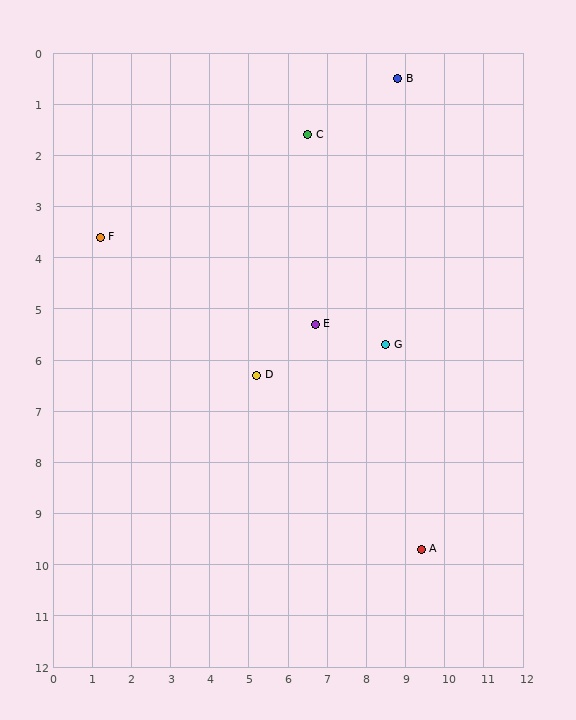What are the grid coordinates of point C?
Point C is at approximately (6.5, 1.6).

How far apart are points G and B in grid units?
Points G and B are about 5.2 grid units apart.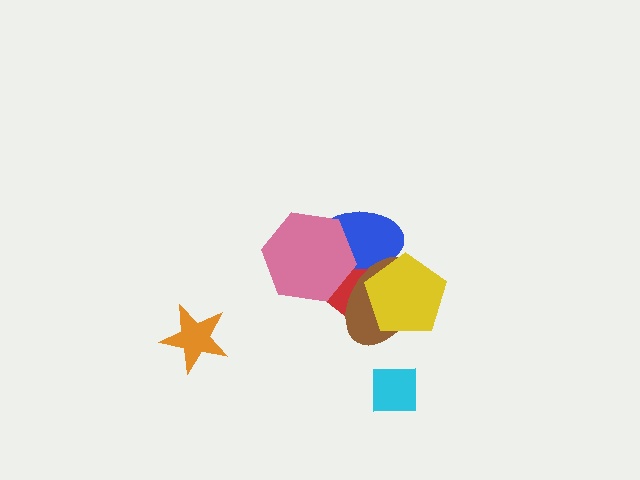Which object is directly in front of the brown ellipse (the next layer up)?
The pink hexagon is directly in front of the brown ellipse.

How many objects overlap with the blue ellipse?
4 objects overlap with the blue ellipse.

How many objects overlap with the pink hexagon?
3 objects overlap with the pink hexagon.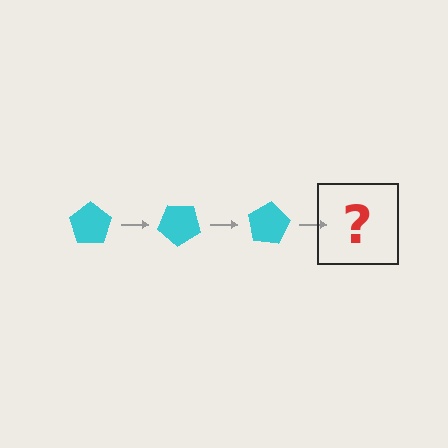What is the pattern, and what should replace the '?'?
The pattern is that the pentagon rotates 40 degrees each step. The '?' should be a cyan pentagon rotated 120 degrees.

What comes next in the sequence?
The next element should be a cyan pentagon rotated 120 degrees.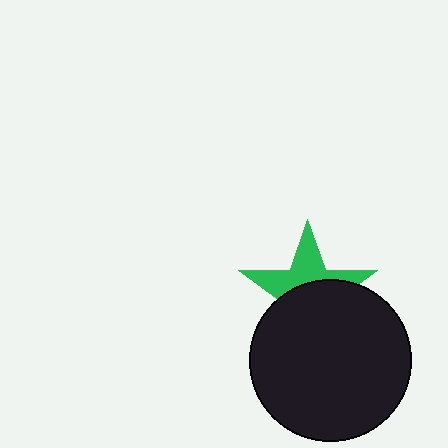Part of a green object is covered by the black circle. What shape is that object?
It is a star.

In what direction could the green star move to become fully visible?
The green star could move up. That would shift it out from behind the black circle entirely.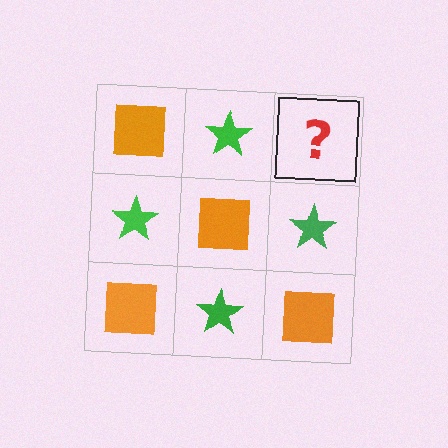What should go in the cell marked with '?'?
The missing cell should contain an orange square.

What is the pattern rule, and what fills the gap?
The rule is that it alternates orange square and green star in a checkerboard pattern. The gap should be filled with an orange square.